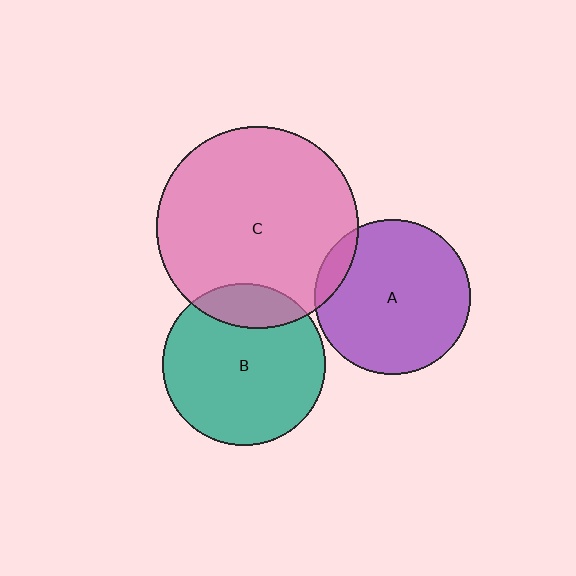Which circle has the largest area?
Circle C (pink).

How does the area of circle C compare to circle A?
Approximately 1.7 times.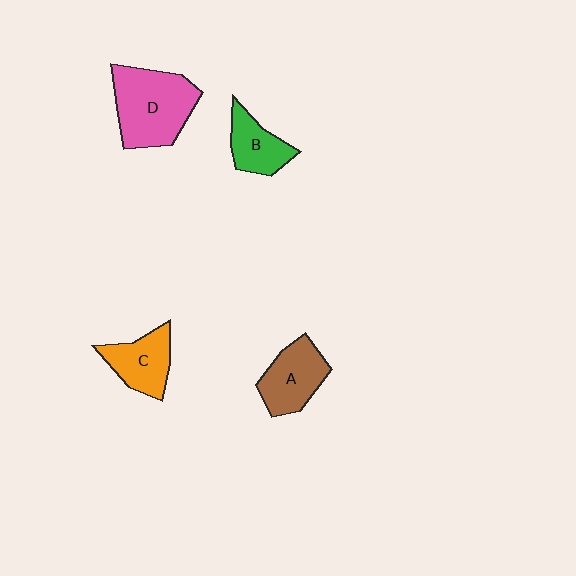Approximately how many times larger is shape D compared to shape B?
Approximately 1.9 times.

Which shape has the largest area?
Shape D (pink).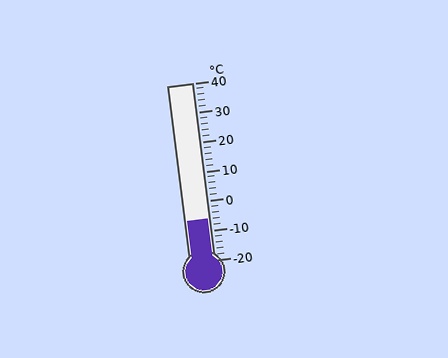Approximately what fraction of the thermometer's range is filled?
The thermometer is filled to approximately 25% of its range.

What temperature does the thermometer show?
The thermometer shows approximately -6°C.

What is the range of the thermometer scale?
The thermometer scale ranges from -20°C to 40°C.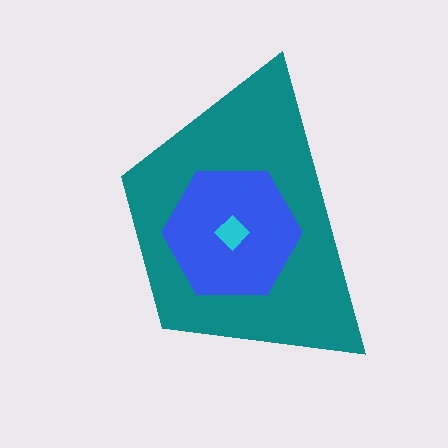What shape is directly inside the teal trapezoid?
The blue hexagon.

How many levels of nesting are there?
3.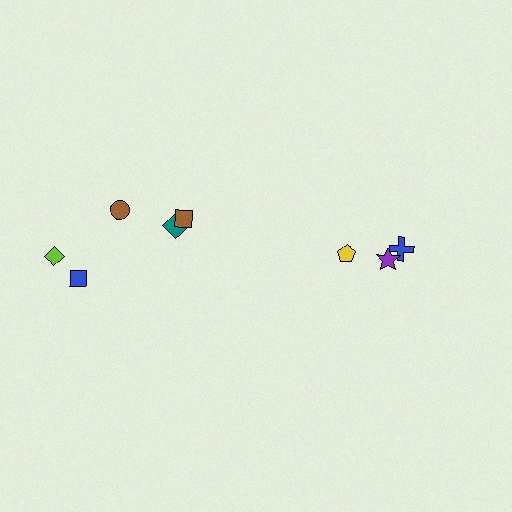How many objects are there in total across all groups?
There are 8 objects.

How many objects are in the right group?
There are 3 objects.